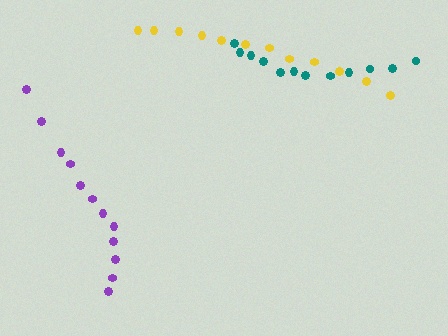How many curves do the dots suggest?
There are 3 distinct paths.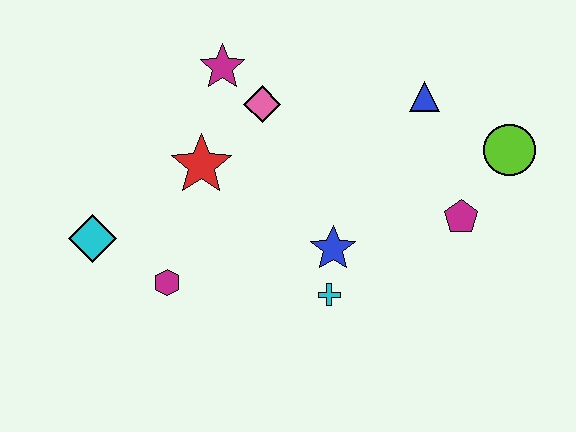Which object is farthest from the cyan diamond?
The lime circle is farthest from the cyan diamond.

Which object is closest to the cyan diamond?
The magenta hexagon is closest to the cyan diamond.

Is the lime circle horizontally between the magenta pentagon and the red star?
No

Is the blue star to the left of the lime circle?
Yes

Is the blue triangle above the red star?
Yes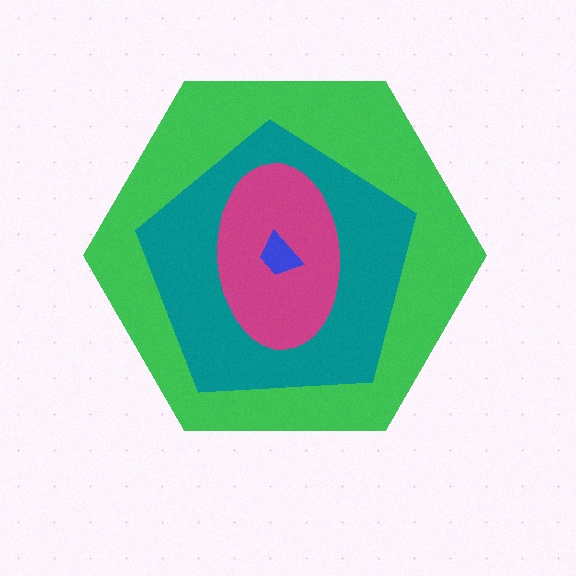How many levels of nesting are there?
4.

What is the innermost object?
The blue trapezoid.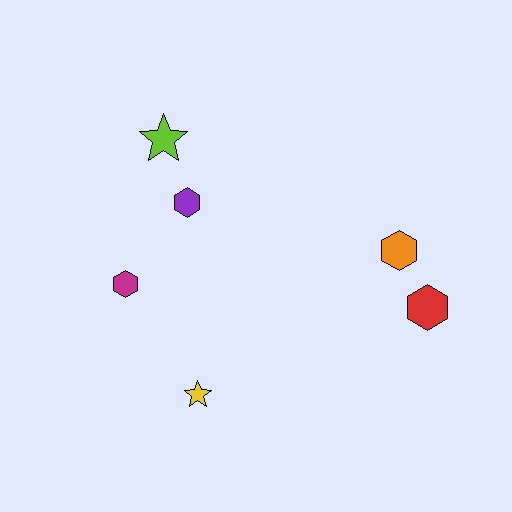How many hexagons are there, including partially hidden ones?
There are 4 hexagons.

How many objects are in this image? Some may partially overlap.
There are 6 objects.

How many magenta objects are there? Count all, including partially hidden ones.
There is 1 magenta object.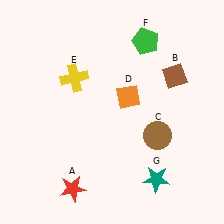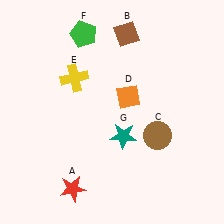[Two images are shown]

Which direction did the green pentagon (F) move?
The green pentagon (F) moved left.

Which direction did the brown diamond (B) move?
The brown diamond (B) moved left.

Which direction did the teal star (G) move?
The teal star (G) moved up.